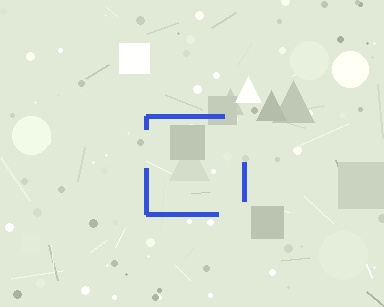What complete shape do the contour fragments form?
The contour fragments form a square.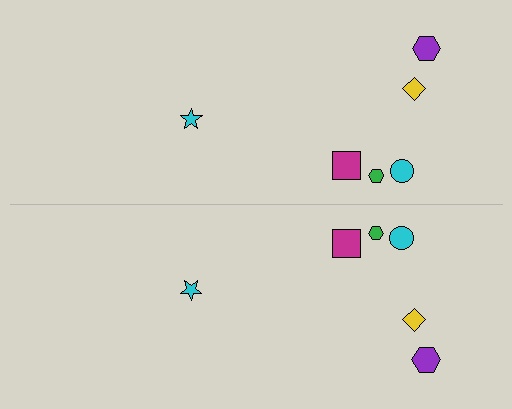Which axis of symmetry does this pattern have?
The pattern has a horizontal axis of symmetry running through the center of the image.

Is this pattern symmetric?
Yes, this pattern has bilateral (reflection) symmetry.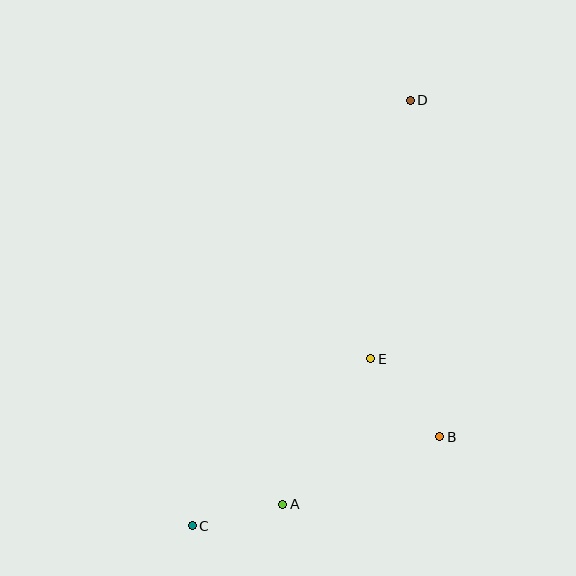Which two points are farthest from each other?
Points C and D are farthest from each other.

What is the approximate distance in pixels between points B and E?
The distance between B and E is approximately 104 pixels.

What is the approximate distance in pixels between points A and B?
The distance between A and B is approximately 171 pixels.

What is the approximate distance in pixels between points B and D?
The distance between B and D is approximately 338 pixels.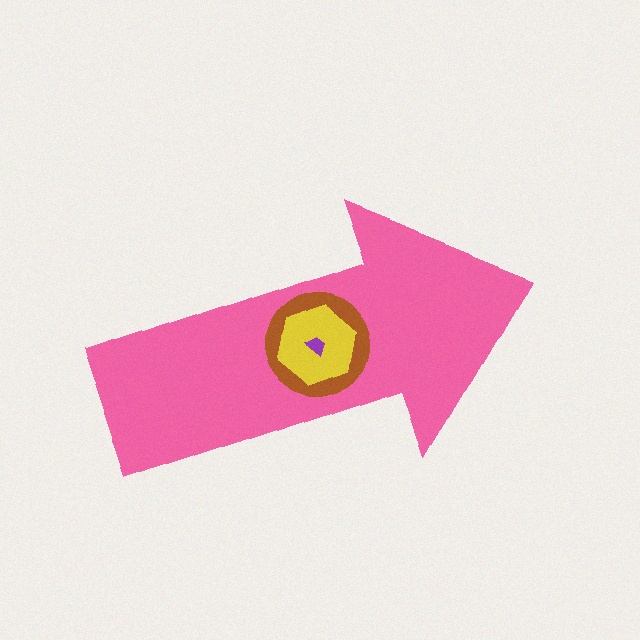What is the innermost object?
The purple trapezoid.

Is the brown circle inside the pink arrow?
Yes.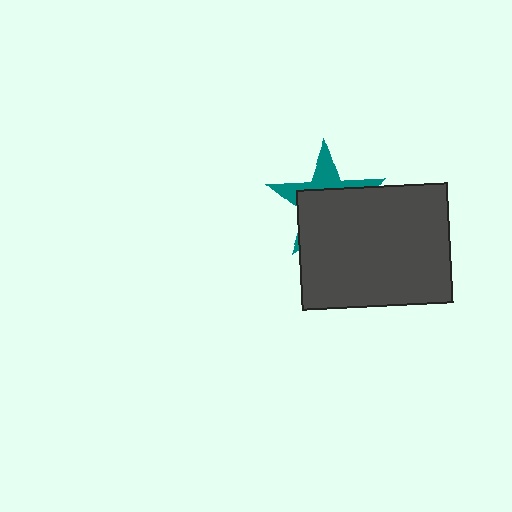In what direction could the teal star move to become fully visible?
The teal star could move up. That would shift it out from behind the dark gray rectangle entirely.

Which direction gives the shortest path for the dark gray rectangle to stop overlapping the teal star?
Moving down gives the shortest separation.